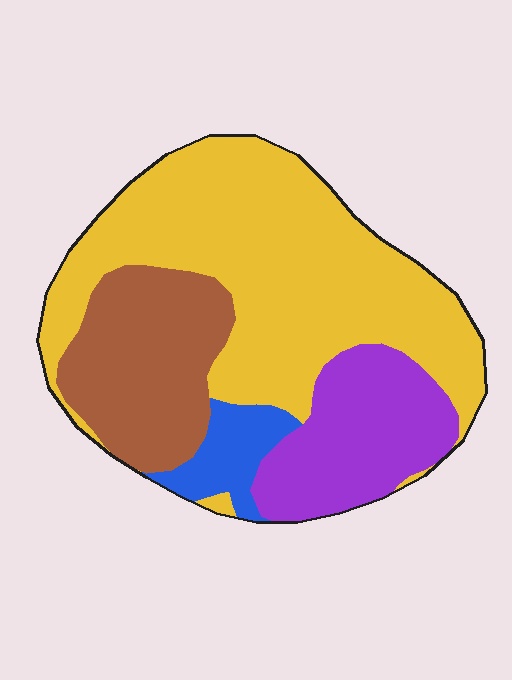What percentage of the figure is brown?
Brown covers about 20% of the figure.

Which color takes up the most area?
Yellow, at roughly 55%.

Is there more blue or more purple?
Purple.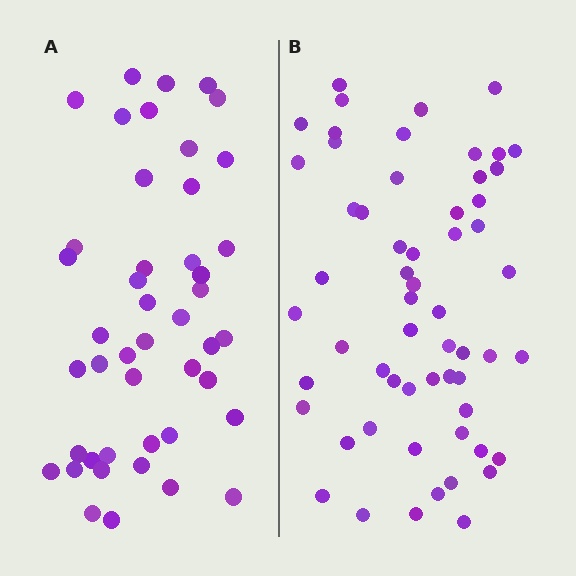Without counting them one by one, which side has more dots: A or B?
Region B (the right region) has more dots.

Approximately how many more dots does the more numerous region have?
Region B has approximately 15 more dots than region A.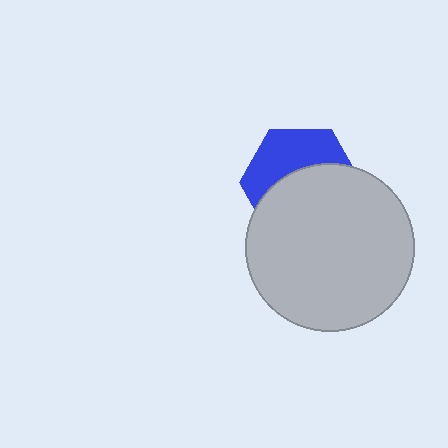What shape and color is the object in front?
The object in front is a light gray circle.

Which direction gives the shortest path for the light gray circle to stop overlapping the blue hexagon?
Moving down gives the shortest separation.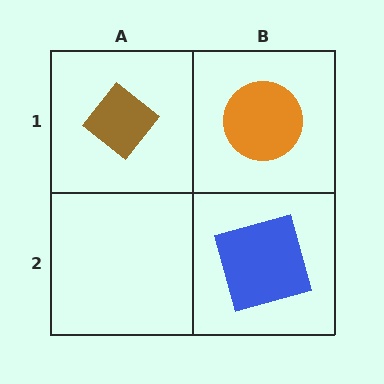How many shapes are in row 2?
1 shape.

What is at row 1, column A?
A brown diamond.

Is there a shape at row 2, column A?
No, that cell is empty.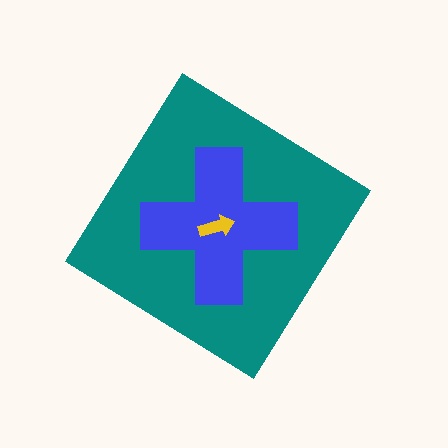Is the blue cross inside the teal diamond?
Yes.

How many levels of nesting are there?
3.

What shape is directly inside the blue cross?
The yellow arrow.